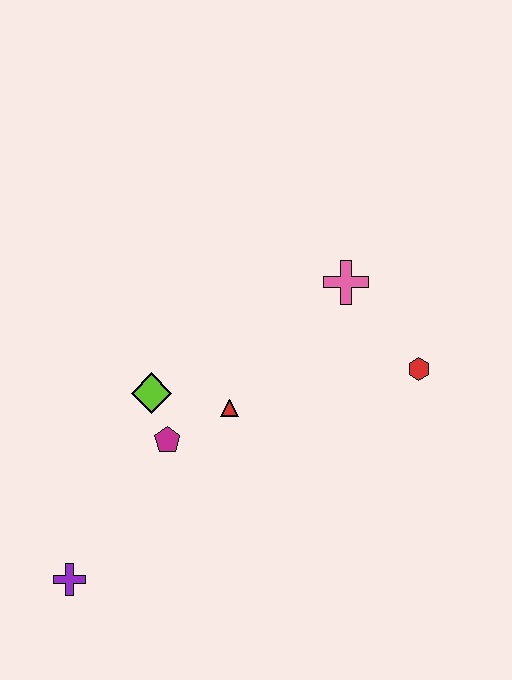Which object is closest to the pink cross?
The red hexagon is closest to the pink cross.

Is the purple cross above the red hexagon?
No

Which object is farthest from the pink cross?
The purple cross is farthest from the pink cross.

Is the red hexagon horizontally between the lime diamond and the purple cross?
No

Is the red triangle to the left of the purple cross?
No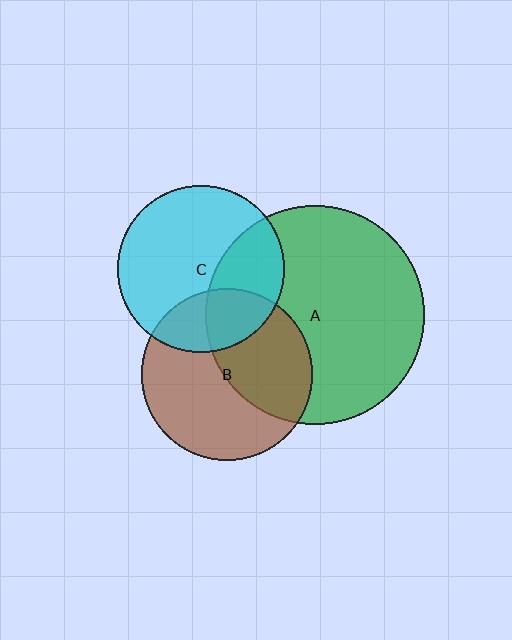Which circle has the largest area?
Circle A (green).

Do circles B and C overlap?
Yes.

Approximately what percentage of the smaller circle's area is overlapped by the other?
Approximately 25%.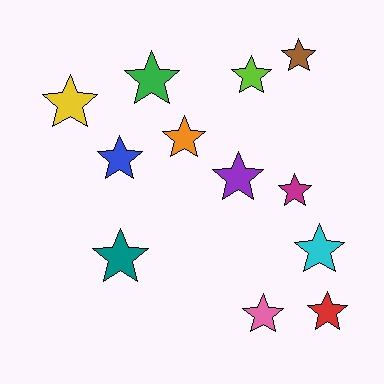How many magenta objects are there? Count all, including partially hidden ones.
There is 1 magenta object.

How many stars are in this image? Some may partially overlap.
There are 12 stars.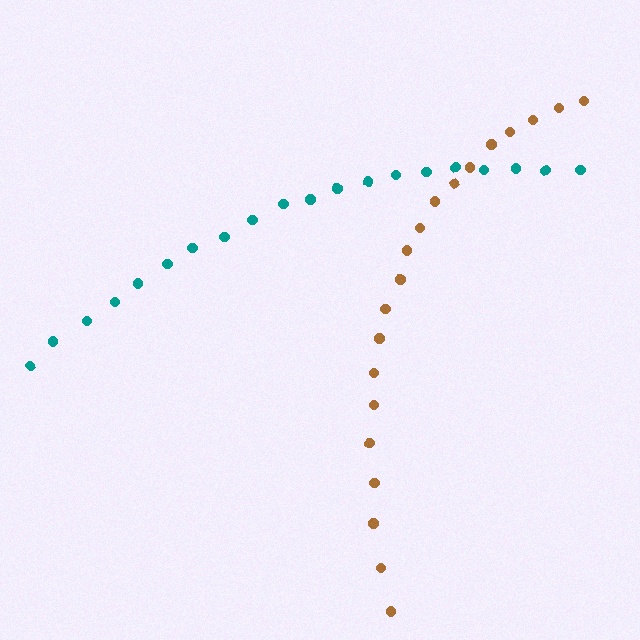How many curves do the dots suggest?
There are 2 distinct paths.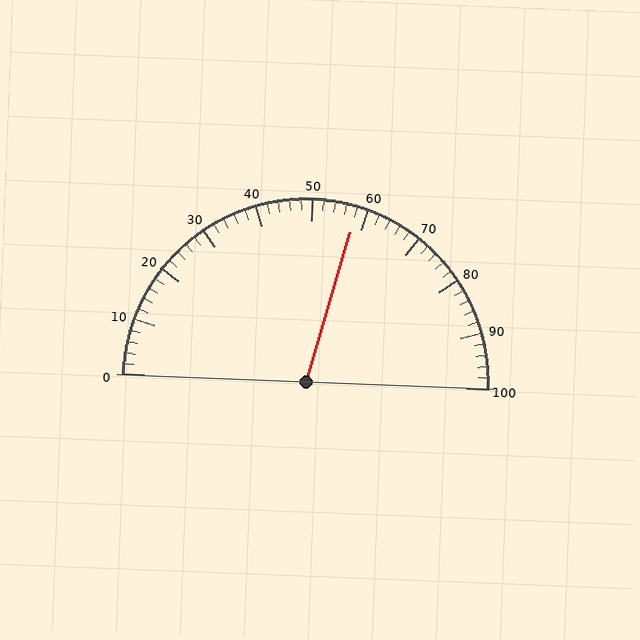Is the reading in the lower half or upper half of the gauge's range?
The reading is in the upper half of the range (0 to 100).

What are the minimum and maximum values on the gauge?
The gauge ranges from 0 to 100.